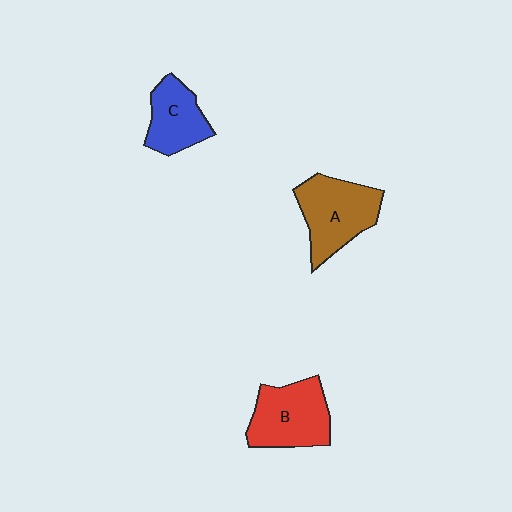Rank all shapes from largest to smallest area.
From largest to smallest: A (brown), B (red), C (blue).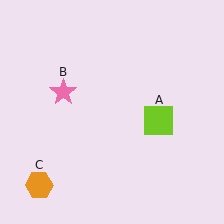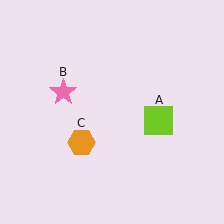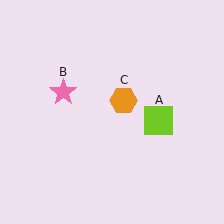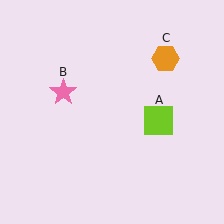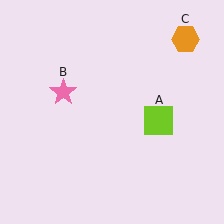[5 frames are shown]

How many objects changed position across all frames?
1 object changed position: orange hexagon (object C).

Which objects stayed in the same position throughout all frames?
Lime square (object A) and pink star (object B) remained stationary.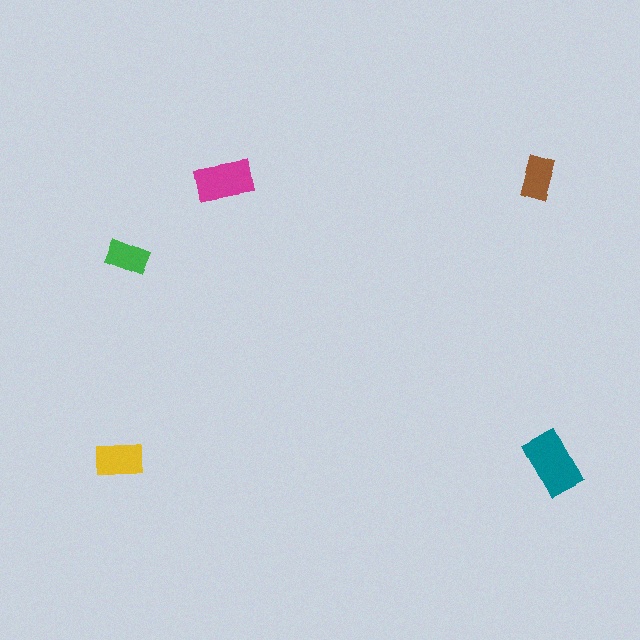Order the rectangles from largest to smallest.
the teal one, the magenta one, the yellow one, the brown one, the green one.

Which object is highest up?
The magenta rectangle is topmost.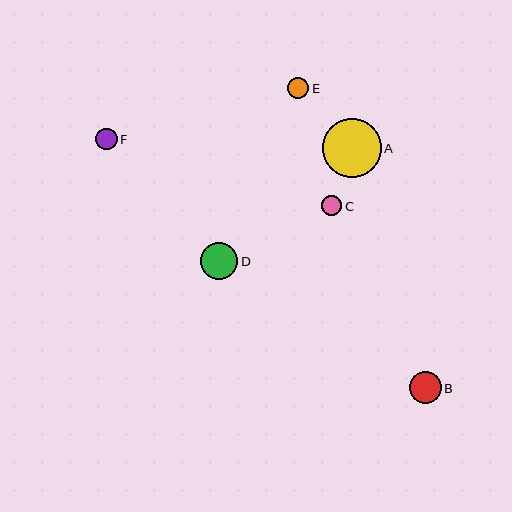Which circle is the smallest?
Circle C is the smallest with a size of approximately 21 pixels.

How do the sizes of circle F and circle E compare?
Circle F and circle E are approximately the same size.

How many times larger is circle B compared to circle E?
Circle B is approximately 1.5 times the size of circle E.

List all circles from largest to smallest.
From largest to smallest: A, D, B, F, E, C.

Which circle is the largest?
Circle A is the largest with a size of approximately 59 pixels.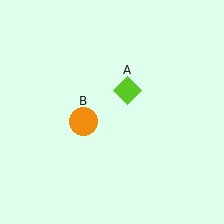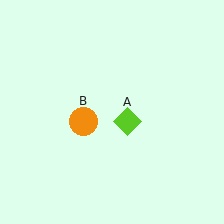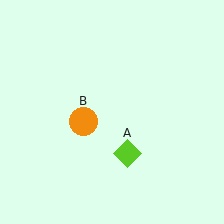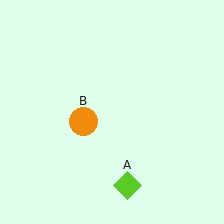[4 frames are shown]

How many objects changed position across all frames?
1 object changed position: lime diamond (object A).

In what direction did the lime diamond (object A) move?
The lime diamond (object A) moved down.